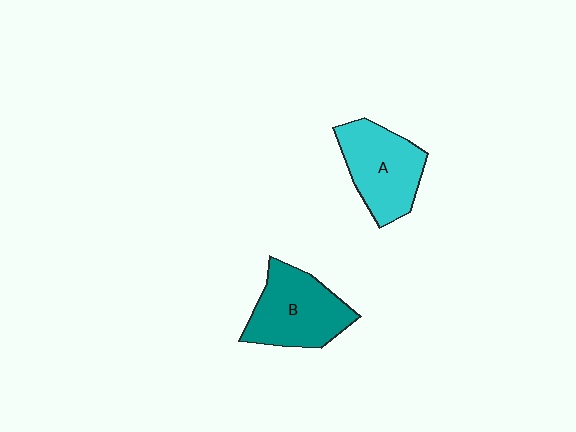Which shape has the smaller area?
Shape A (cyan).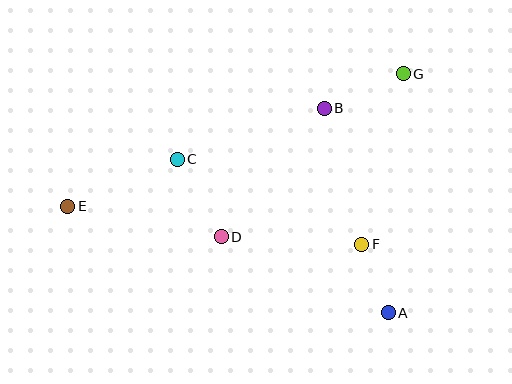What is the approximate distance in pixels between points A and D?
The distance between A and D is approximately 183 pixels.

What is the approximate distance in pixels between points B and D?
The distance between B and D is approximately 165 pixels.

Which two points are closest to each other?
Points A and F are closest to each other.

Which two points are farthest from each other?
Points E and G are farthest from each other.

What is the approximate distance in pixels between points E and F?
The distance between E and F is approximately 296 pixels.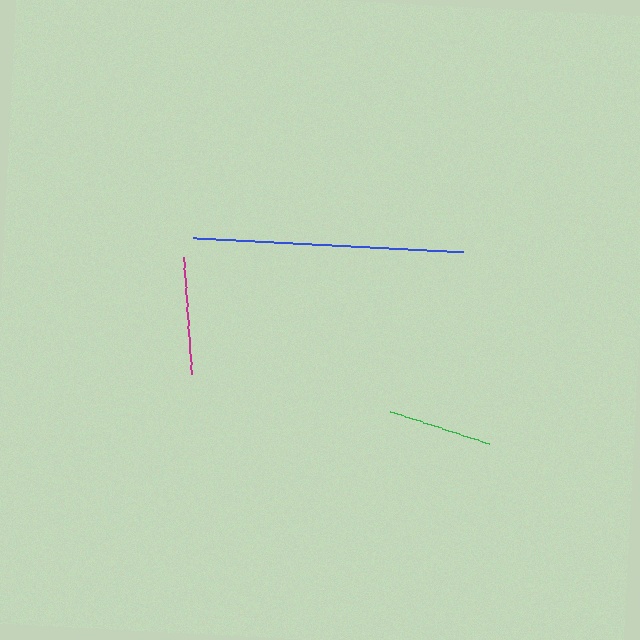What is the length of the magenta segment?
The magenta segment is approximately 118 pixels long.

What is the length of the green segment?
The green segment is approximately 104 pixels long.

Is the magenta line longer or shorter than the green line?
The magenta line is longer than the green line.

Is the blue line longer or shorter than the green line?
The blue line is longer than the green line.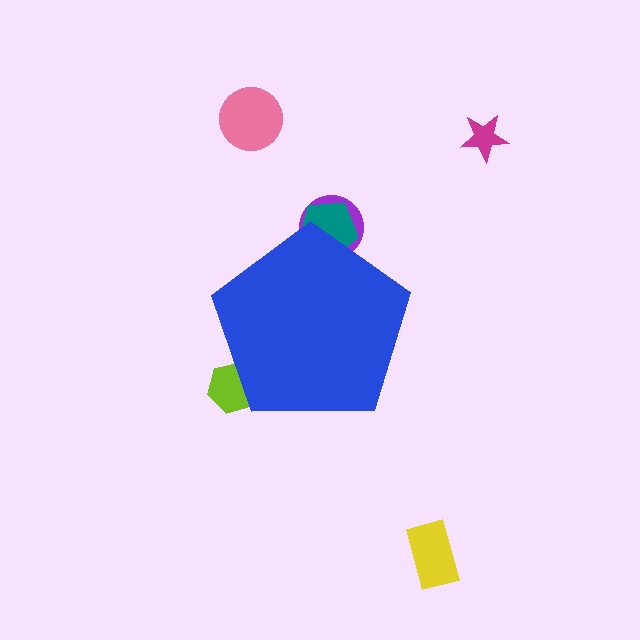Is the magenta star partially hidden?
No, the magenta star is fully visible.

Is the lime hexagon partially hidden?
Yes, the lime hexagon is partially hidden behind the blue pentagon.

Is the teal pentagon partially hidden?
Yes, the teal pentagon is partially hidden behind the blue pentagon.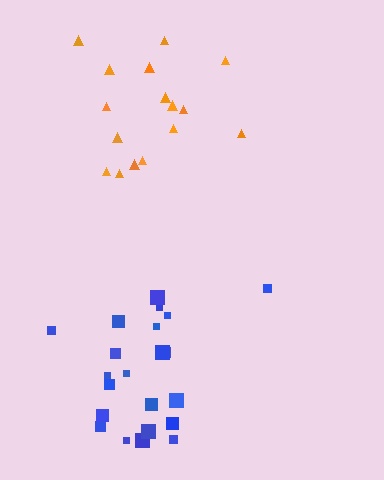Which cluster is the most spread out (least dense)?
Blue.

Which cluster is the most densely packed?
Orange.